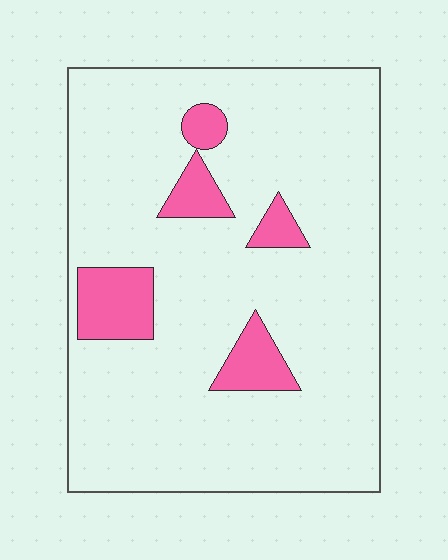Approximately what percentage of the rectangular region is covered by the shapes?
Approximately 10%.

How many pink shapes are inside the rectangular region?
5.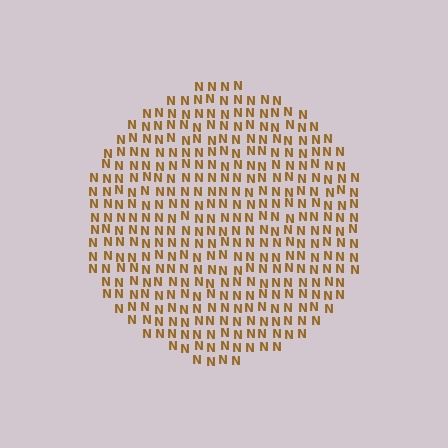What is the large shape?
The large shape is a circle.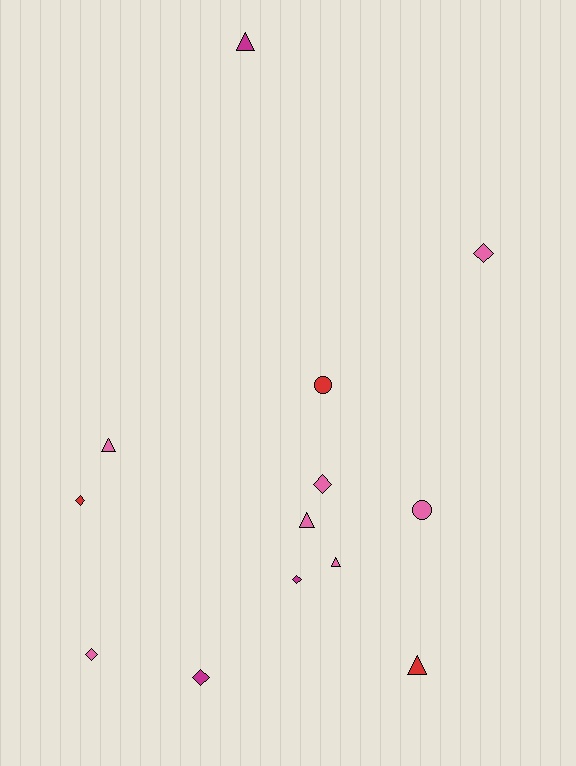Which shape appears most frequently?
Diamond, with 6 objects.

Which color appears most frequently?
Pink, with 7 objects.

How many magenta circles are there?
There are no magenta circles.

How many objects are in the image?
There are 13 objects.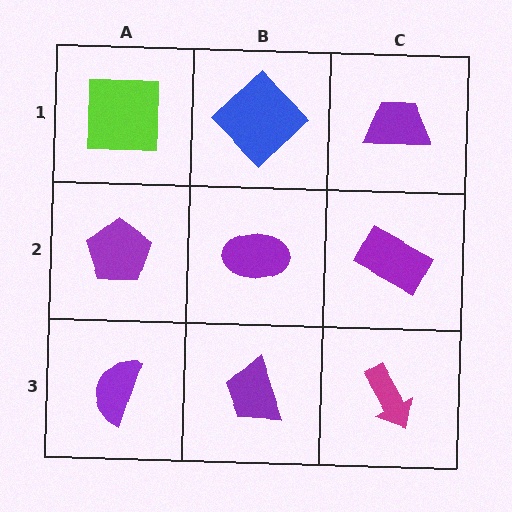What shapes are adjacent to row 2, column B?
A blue diamond (row 1, column B), a purple trapezoid (row 3, column B), a purple pentagon (row 2, column A), a purple rectangle (row 2, column C).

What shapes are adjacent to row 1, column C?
A purple rectangle (row 2, column C), a blue diamond (row 1, column B).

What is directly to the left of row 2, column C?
A purple ellipse.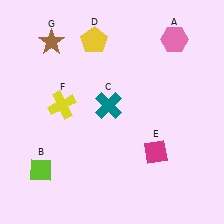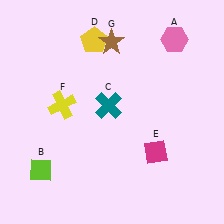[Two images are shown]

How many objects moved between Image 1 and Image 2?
1 object moved between the two images.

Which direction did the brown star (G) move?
The brown star (G) moved right.